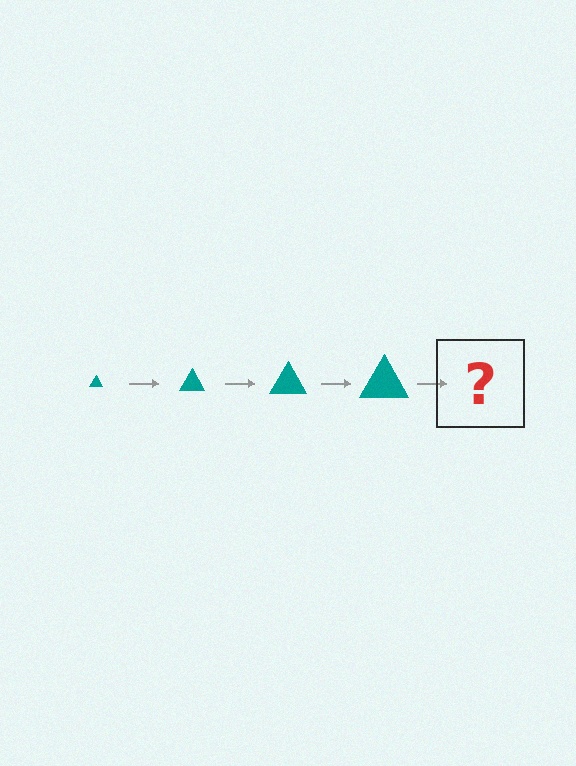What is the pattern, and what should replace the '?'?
The pattern is that the triangle gets progressively larger each step. The '?' should be a teal triangle, larger than the previous one.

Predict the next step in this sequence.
The next step is a teal triangle, larger than the previous one.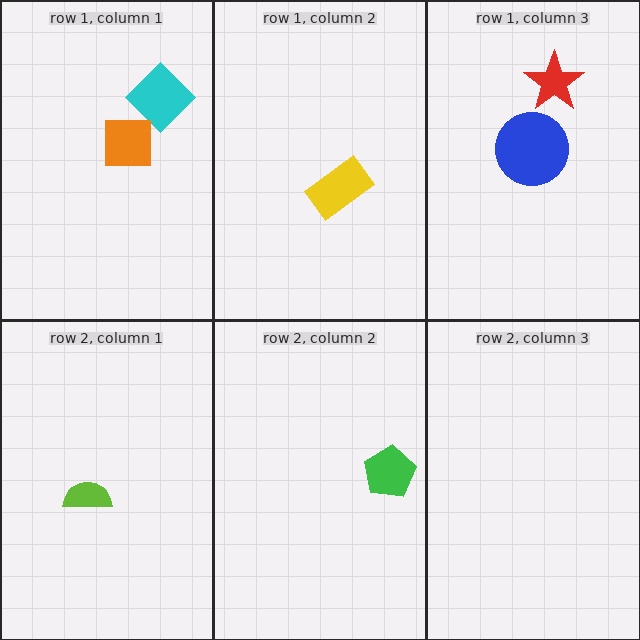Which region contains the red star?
The row 1, column 3 region.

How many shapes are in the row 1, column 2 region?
1.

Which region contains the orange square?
The row 1, column 1 region.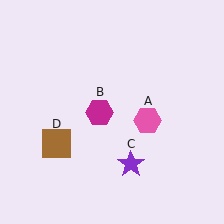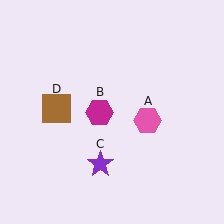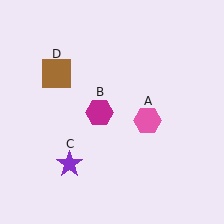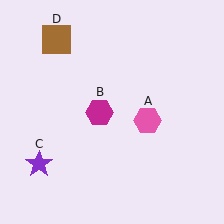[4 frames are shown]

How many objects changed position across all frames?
2 objects changed position: purple star (object C), brown square (object D).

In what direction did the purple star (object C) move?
The purple star (object C) moved left.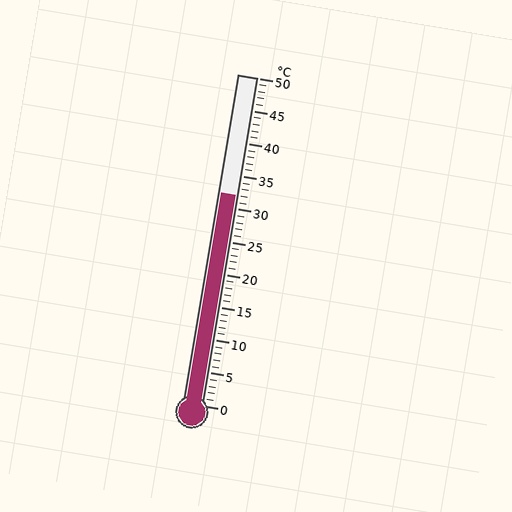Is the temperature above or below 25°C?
The temperature is above 25°C.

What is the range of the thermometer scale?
The thermometer scale ranges from 0°C to 50°C.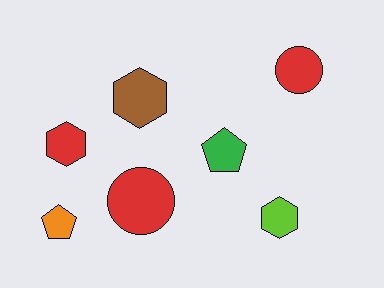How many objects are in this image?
There are 7 objects.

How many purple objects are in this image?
There are no purple objects.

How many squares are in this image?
There are no squares.